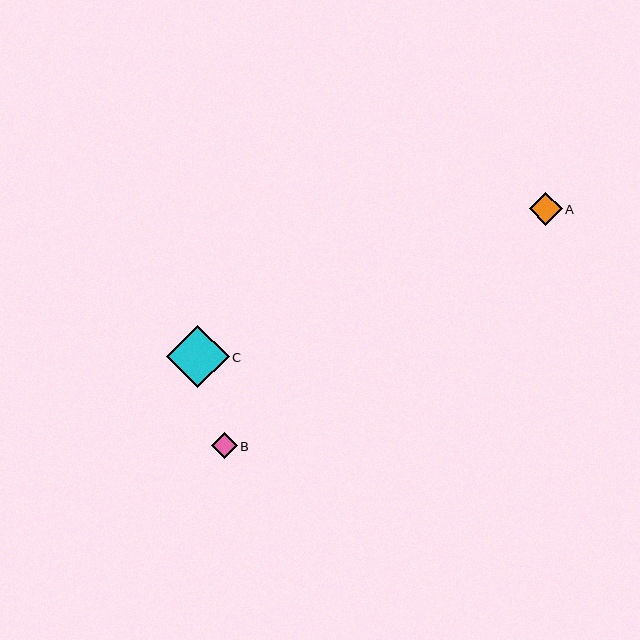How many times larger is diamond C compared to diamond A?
Diamond C is approximately 1.9 times the size of diamond A.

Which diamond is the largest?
Diamond C is the largest with a size of approximately 63 pixels.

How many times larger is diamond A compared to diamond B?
Diamond A is approximately 1.3 times the size of diamond B.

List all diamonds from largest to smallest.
From largest to smallest: C, A, B.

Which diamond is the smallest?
Diamond B is the smallest with a size of approximately 25 pixels.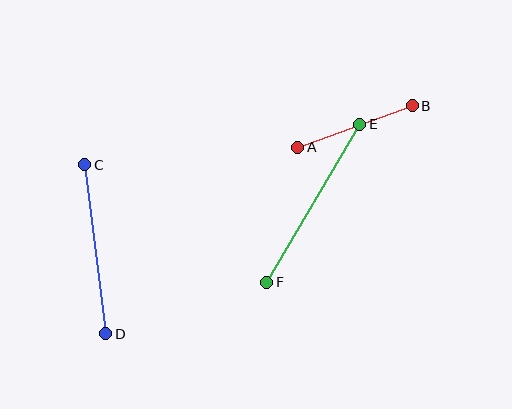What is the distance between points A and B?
The distance is approximately 122 pixels.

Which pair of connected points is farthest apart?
Points E and F are farthest apart.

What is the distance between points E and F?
The distance is approximately 183 pixels.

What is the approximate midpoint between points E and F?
The midpoint is at approximately (313, 203) pixels.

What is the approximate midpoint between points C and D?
The midpoint is at approximately (95, 249) pixels.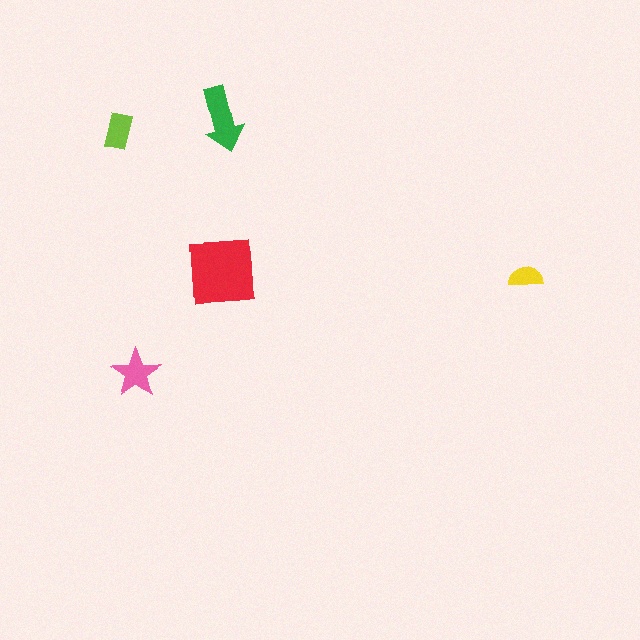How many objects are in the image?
There are 5 objects in the image.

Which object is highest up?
The green arrow is topmost.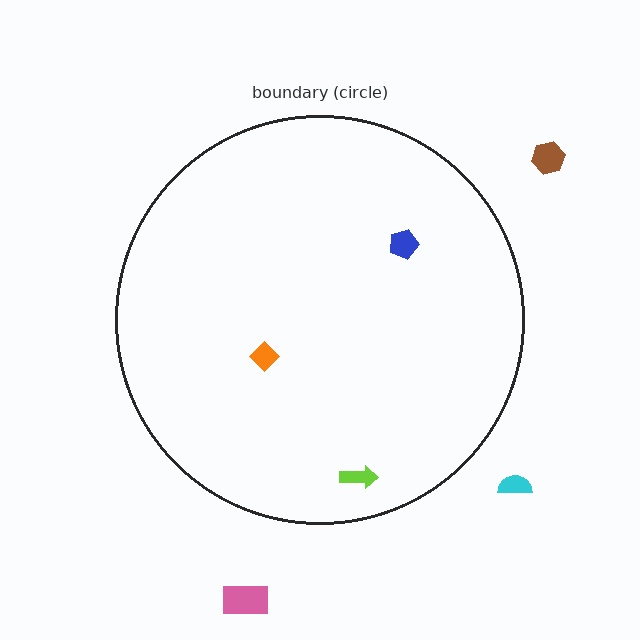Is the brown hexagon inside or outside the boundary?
Outside.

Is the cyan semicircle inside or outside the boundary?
Outside.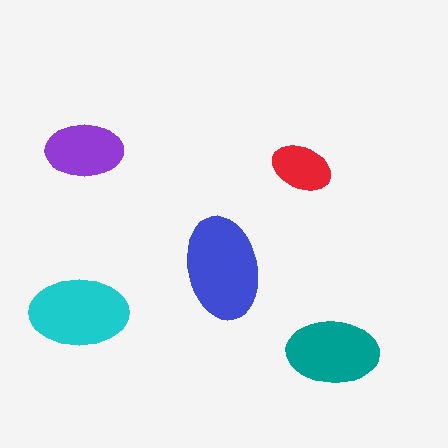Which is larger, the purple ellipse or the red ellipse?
The purple one.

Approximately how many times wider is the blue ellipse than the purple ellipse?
About 1.5 times wider.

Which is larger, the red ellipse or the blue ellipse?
The blue one.